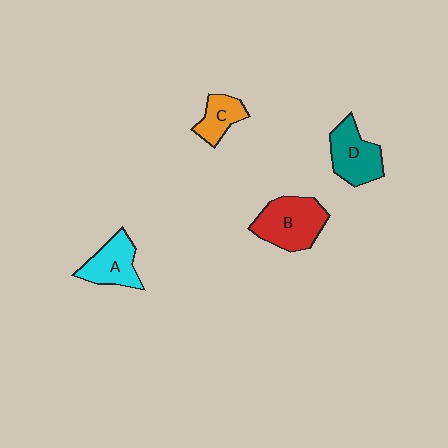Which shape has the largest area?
Shape B (red).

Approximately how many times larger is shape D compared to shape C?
Approximately 1.5 times.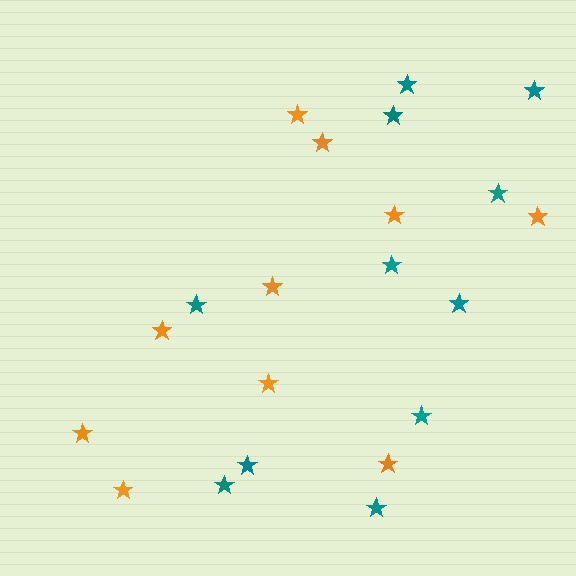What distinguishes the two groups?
There are 2 groups: one group of teal stars (11) and one group of orange stars (10).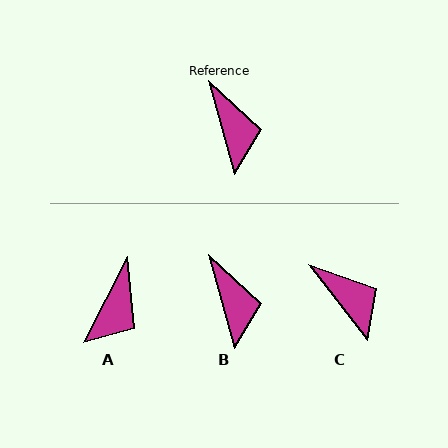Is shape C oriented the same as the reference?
No, it is off by about 22 degrees.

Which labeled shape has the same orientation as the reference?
B.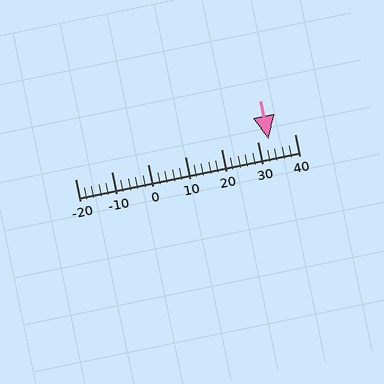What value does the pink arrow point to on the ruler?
The pink arrow points to approximately 33.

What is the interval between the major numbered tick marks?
The major tick marks are spaced 10 units apart.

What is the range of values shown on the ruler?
The ruler shows values from -20 to 40.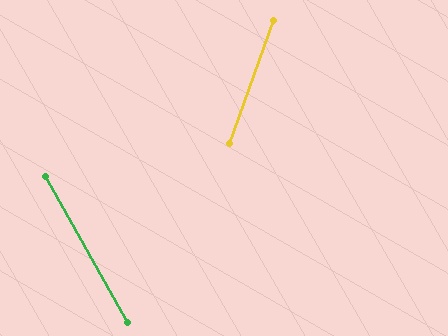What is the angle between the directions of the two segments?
Approximately 49 degrees.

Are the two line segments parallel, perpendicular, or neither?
Neither parallel nor perpendicular — they differ by about 49°.